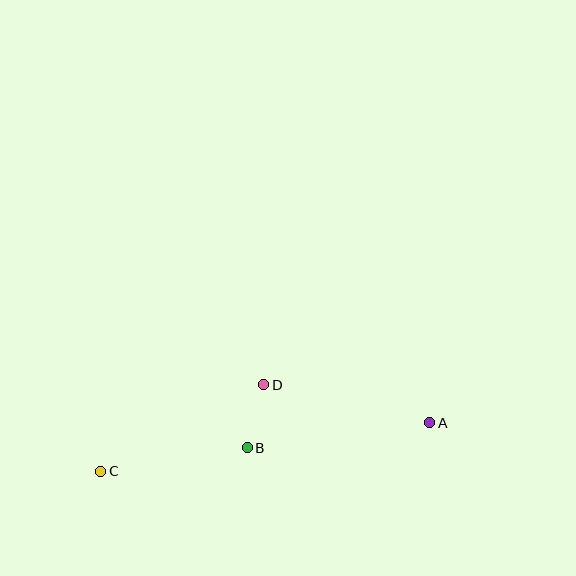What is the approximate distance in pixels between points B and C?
The distance between B and C is approximately 149 pixels.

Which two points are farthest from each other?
Points A and C are farthest from each other.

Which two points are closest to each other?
Points B and D are closest to each other.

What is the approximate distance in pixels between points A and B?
The distance between A and B is approximately 184 pixels.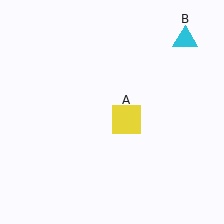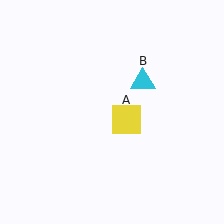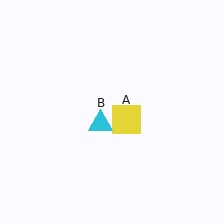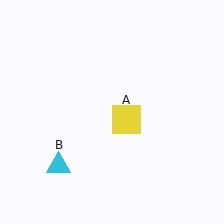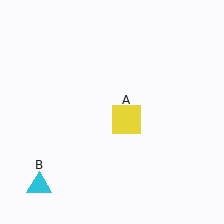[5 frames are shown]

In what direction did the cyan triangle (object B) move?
The cyan triangle (object B) moved down and to the left.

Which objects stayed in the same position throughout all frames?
Yellow square (object A) remained stationary.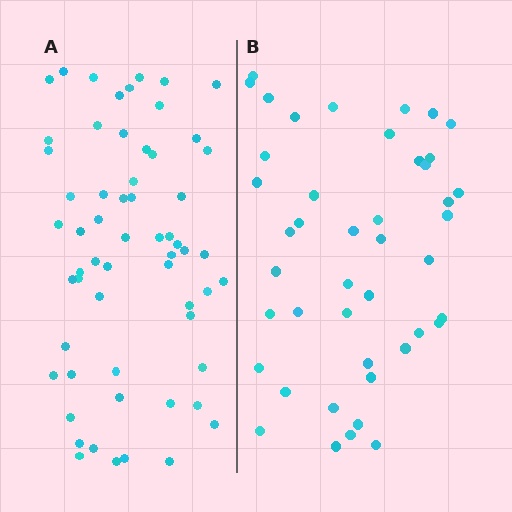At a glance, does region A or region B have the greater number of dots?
Region A (the left region) has more dots.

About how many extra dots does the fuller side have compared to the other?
Region A has approximately 15 more dots than region B.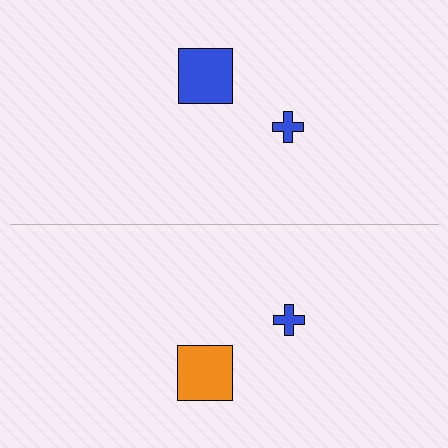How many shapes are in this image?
There are 4 shapes in this image.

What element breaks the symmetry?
The orange square on the bottom side breaks the symmetry — its mirror counterpart is blue.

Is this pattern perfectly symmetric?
No, the pattern is not perfectly symmetric. The orange square on the bottom side breaks the symmetry — its mirror counterpart is blue.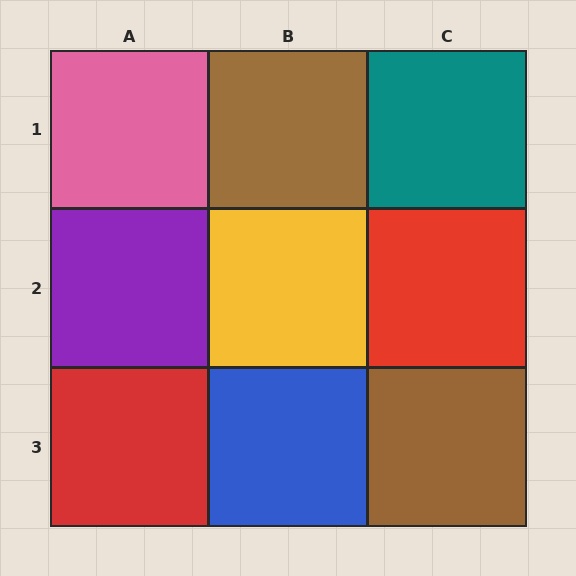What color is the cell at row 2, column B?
Yellow.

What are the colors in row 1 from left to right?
Pink, brown, teal.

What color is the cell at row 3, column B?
Blue.